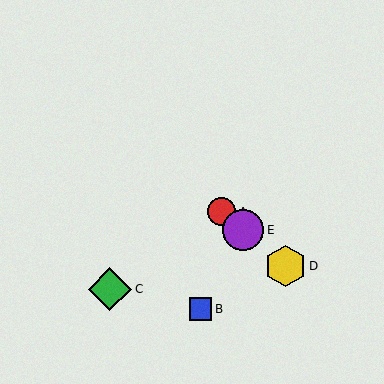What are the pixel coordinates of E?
Object E is at (243, 230).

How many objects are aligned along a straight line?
3 objects (A, D, E) are aligned along a straight line.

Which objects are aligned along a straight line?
Objects A, D, E are aligned along a straight line.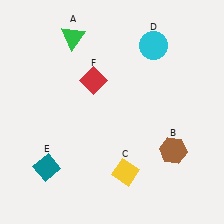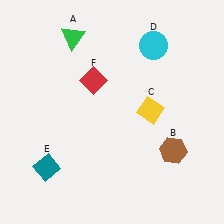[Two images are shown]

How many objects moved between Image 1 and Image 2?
1 object moved between the two images.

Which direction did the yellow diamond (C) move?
The yellow diamond (C) moved up.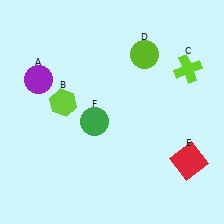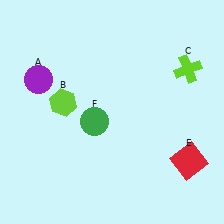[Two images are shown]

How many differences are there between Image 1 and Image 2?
There is 1 difference between the two images.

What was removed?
The lime circle (D) was removed in Image 2.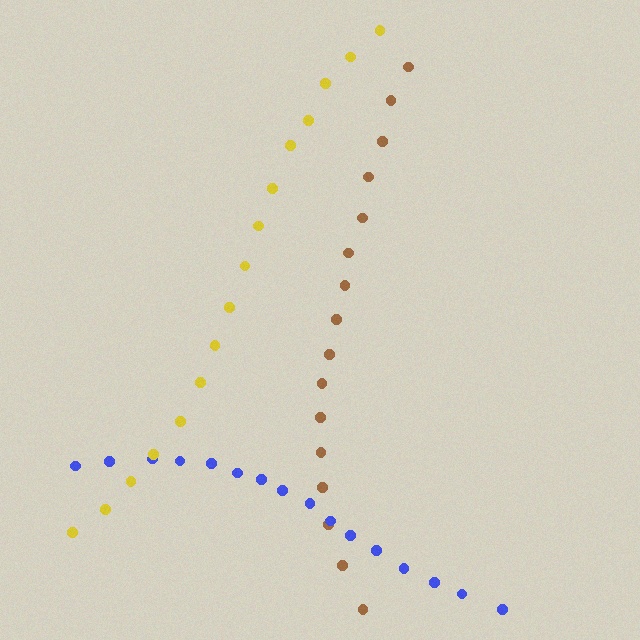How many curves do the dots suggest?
There are 3 distinct paths.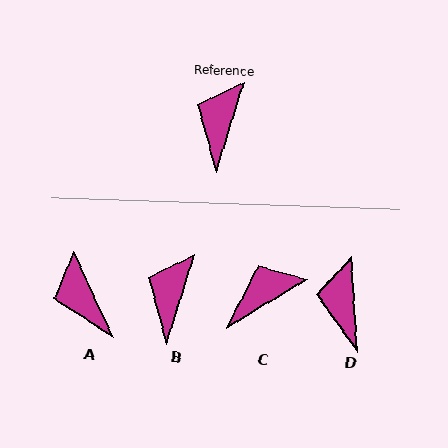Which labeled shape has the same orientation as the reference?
B.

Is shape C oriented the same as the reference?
No, it is off by about 42 degrees.